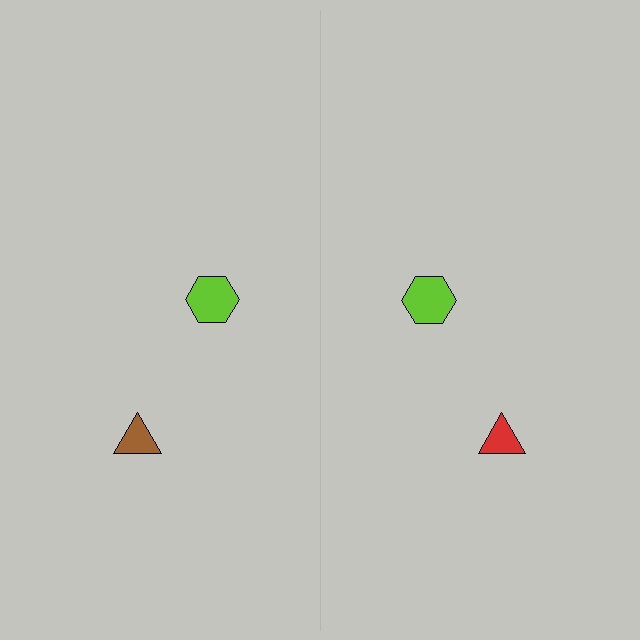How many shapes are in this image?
There are 4 shapes in this image.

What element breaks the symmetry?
The red triangle on the right side breaks the symmetry — its mirror counterpart is brown.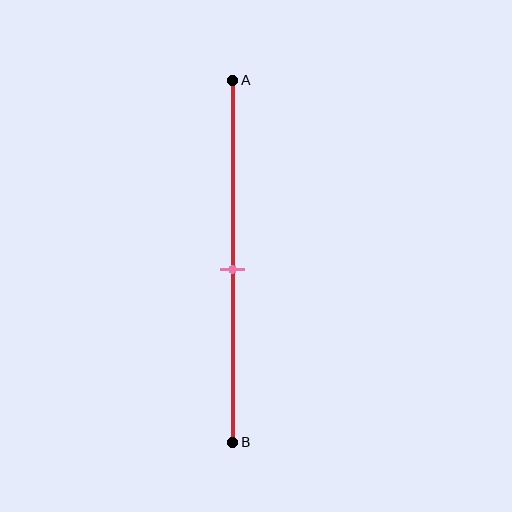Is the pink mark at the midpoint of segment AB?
Yes, the mark is approximately at the midpoint.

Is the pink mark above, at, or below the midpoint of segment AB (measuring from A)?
The pink mark is approximately at the midpoint of segment AB.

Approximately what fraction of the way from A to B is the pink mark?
The pink mark is approximately 50% of the way from A to B.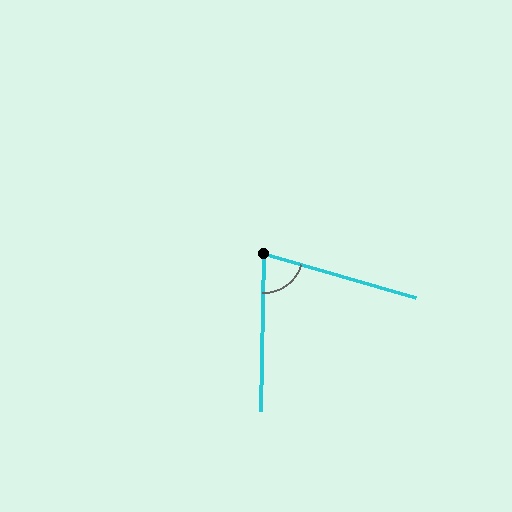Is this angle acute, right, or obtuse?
It is acute.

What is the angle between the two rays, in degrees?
Approximately 75 degrees.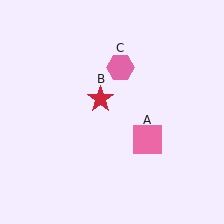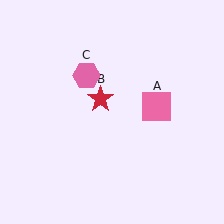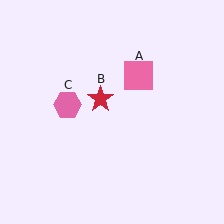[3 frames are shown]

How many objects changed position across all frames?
2 objects changed position: pink square (object A), pink hexagon (object C).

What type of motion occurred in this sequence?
The pink square (object A), pink hexagon (object C) rotated counterclockwise around the center of the scene.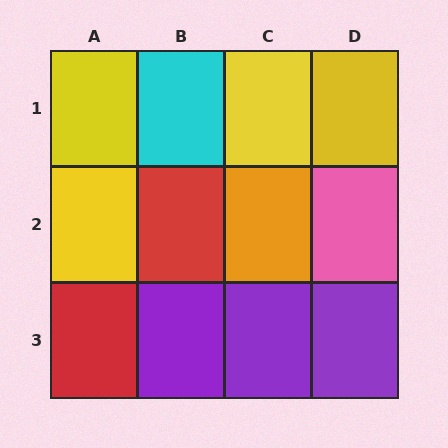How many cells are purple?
3 cells are purple.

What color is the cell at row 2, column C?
Orange.